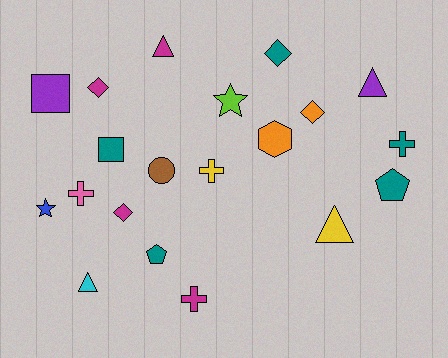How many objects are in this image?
There are 20 objects.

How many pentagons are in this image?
There are 2 pentagons.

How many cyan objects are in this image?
There is 1 cyan object.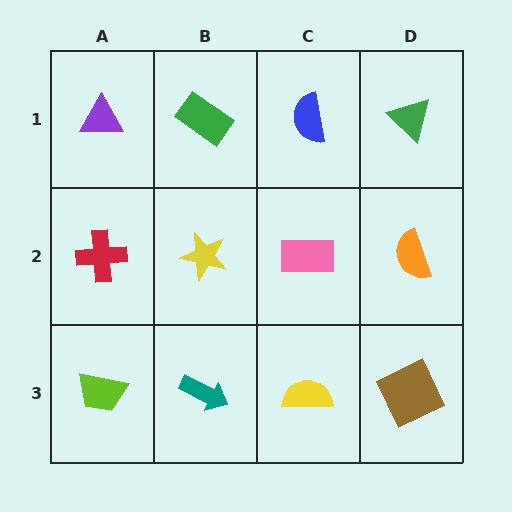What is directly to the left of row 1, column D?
A blue semicircle.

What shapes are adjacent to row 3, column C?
A pink rectangle (row 2, column C), a teal arrow (row 3, column B), a brown square (row 3, column D).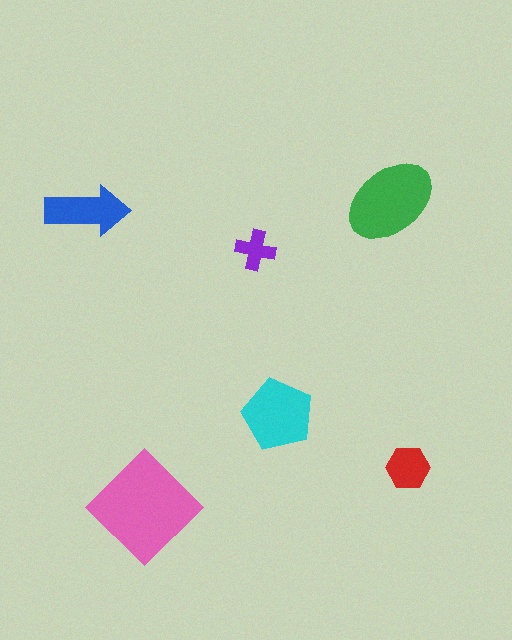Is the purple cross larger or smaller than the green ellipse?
Smaller.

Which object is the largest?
The pink diamond.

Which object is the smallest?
The purple cross.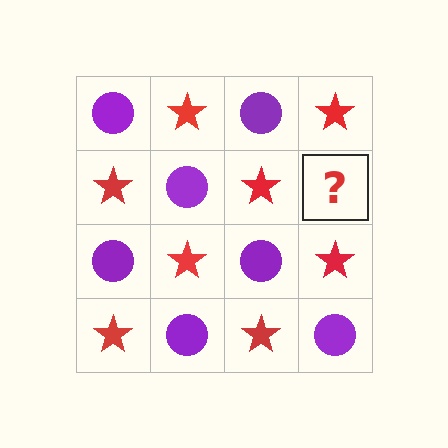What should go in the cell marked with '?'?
The missing cell should contain a purple circle.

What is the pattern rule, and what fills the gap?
The rule is that it alternates purple circle and red star in a checkerboard pattern. The gap should be filled with a purple circle.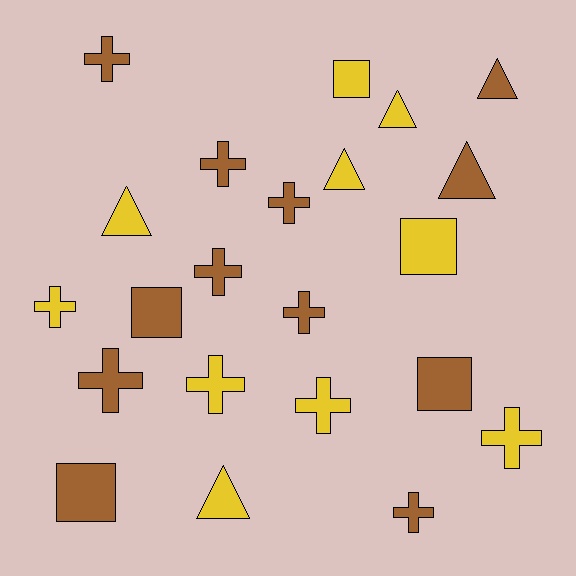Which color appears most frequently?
Brown, with 12 objects.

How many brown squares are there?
There are 3 brown squares.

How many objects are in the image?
There are 22 objects.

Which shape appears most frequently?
Cross, with 11 objects.